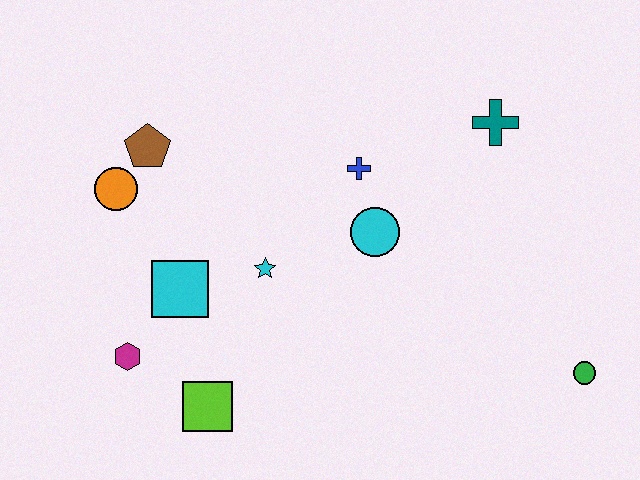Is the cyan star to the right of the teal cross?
No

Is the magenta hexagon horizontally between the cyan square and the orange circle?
Yes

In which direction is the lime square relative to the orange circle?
The lime square is below the orange circle.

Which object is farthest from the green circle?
The orange circle is farthest from the green circle.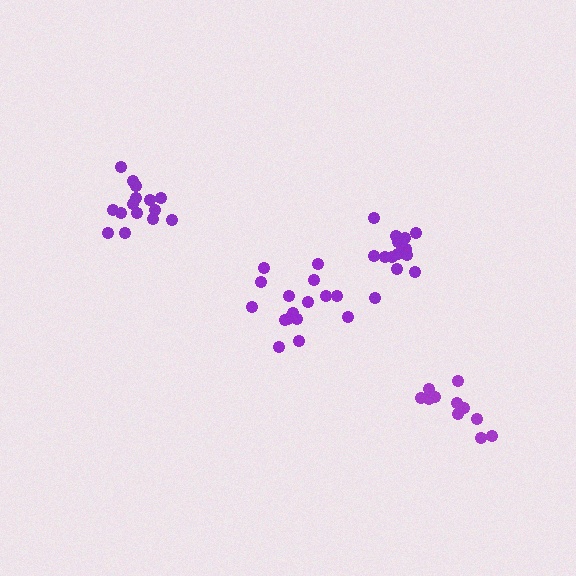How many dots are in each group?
Group 1: 15 dots, Group 2: 11 dots, Group 3: 16 dots, Group 4: 14 dots (56 total).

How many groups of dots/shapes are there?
There are 4 groups.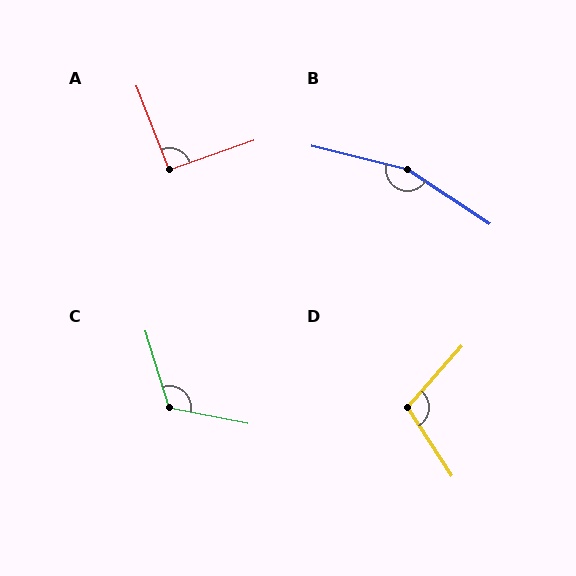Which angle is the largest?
B, at approximately 160 degrees.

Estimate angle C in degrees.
Approximately 118 degrees.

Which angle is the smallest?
A, at approximately 92 degrees.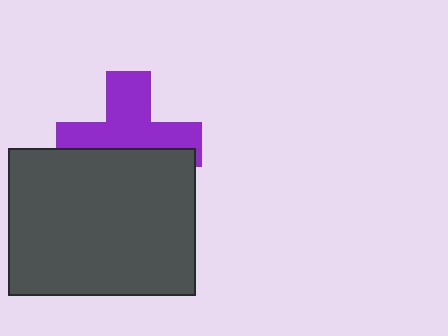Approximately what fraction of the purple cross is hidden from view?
Roughly 45% of the purple cross is hidden behind the dark gray rectangle.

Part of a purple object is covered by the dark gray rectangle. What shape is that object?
It is a cross.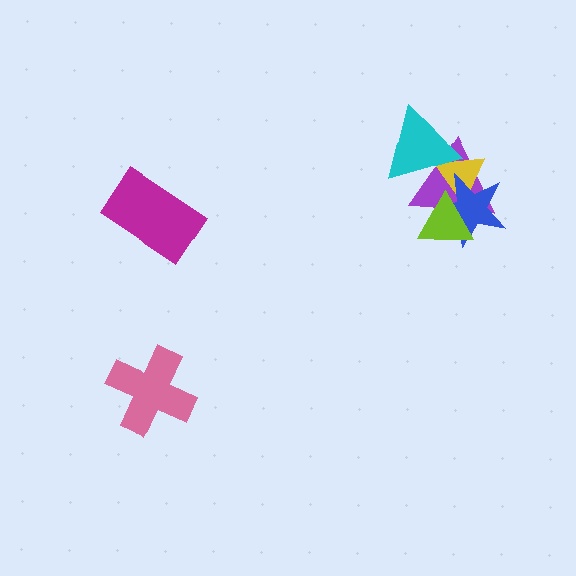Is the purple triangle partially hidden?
Yes, it is partially covered by another shape.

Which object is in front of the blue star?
The lime triangle is in front of the blue star.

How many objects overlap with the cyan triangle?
2 objects overlap with the cyan triangle.